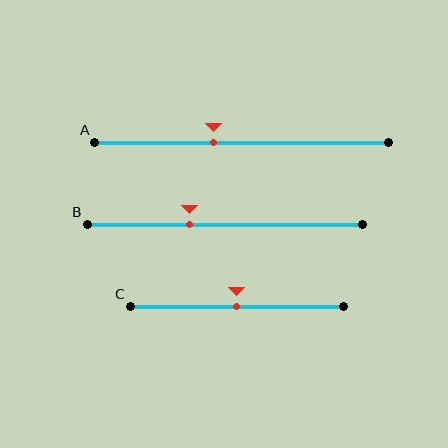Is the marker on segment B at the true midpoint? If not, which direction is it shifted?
No, the marker on segment B is shifted to the left by about 13% of the segment length.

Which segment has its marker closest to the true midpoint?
Segment C has its marker closest to the true midpoint.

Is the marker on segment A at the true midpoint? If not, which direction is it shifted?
No, the marker on segment A is shifted to the left by about 10% of the segment length.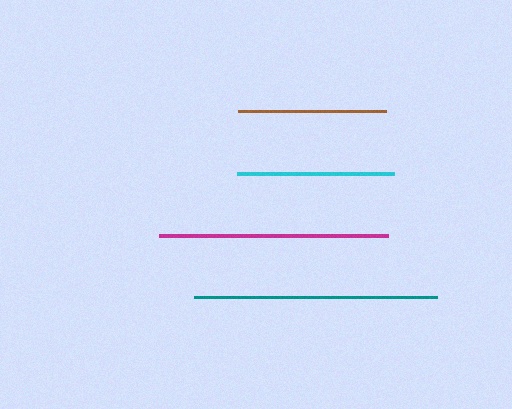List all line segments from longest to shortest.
From longest to shortest: teal, magenta, cyan, brown.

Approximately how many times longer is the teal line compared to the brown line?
The teal line is approximately 1.6 times the length of the brown line.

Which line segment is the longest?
The teal line is the longest at approximately 242 pixels.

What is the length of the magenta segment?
The magenta segment is approximately 229 pixels long.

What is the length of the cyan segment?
The cyan segment is approximately 156 pixels long.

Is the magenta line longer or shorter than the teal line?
The teal line is longer than the magenta line.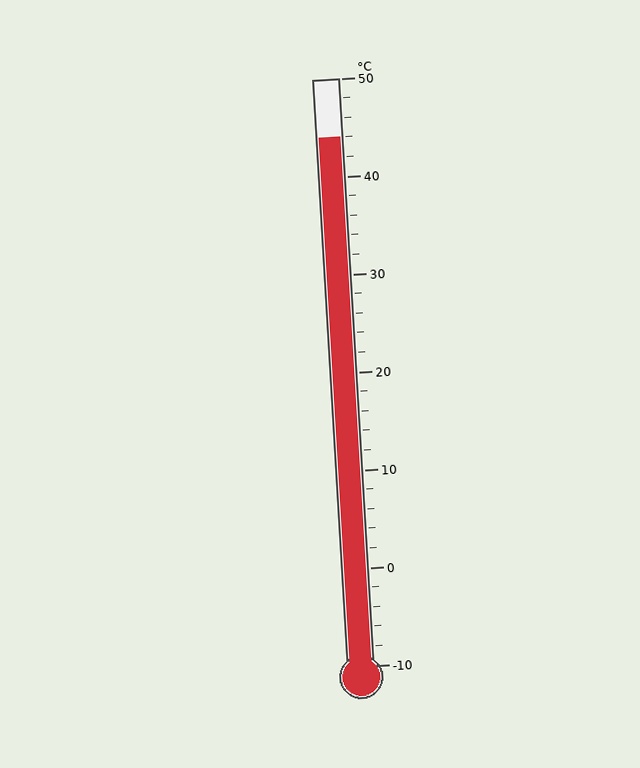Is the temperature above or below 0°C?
The temperature is above 0°C.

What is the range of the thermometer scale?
The thermometer scale ranges from -10°C to 50°C.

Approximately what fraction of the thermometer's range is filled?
The thermometer is filled to approximately 90% of its range.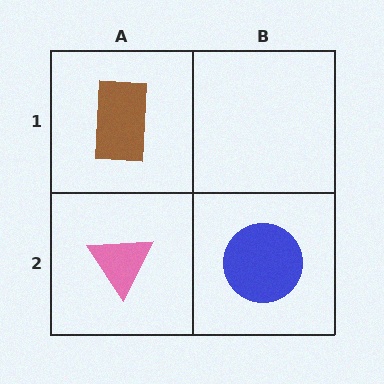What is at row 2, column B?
A blue circle.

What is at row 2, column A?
A pink triangle.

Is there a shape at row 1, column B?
No, that cell is empty.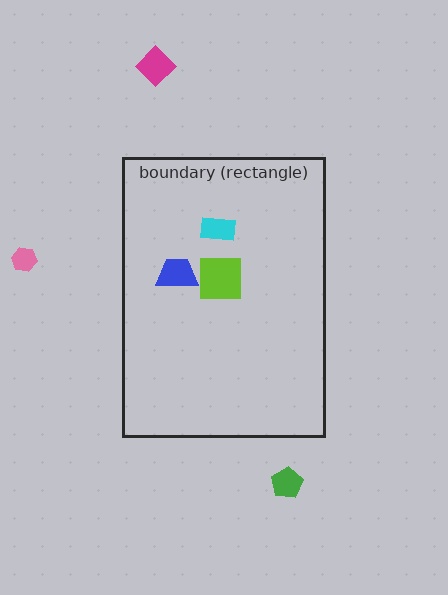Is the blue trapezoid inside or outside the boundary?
Inside.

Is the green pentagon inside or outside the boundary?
Outside.